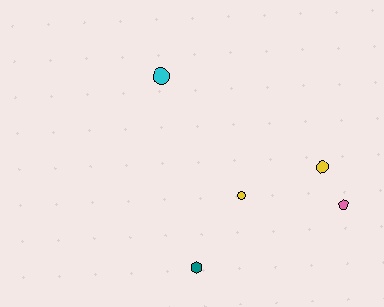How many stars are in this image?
There are no stars.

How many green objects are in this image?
There are no green objects.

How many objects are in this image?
There are 5 objects.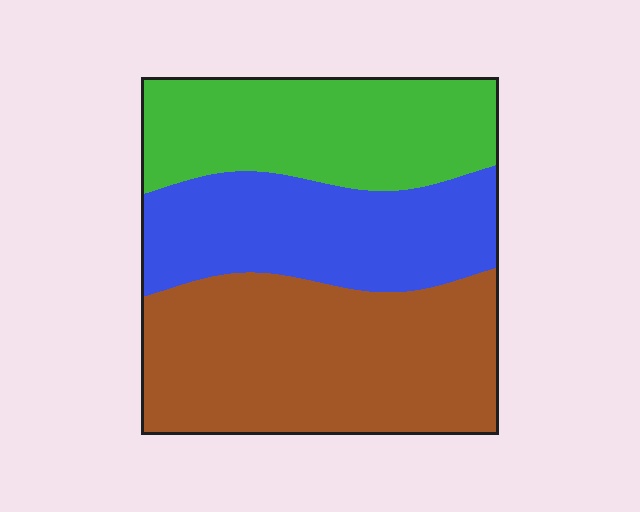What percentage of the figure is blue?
Blue takes up between a sixth and a third of the figure.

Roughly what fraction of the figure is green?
Green covers 29% of the figure.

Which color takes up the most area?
Brown, at roughly 45%.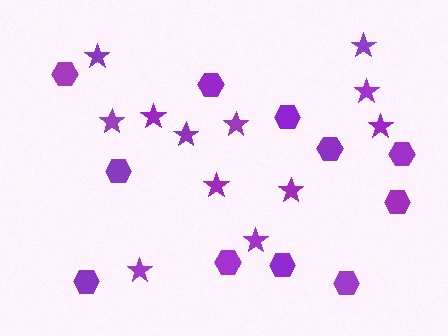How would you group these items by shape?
There are 2 groups: one group of stars (12) and one group of hexagons (11).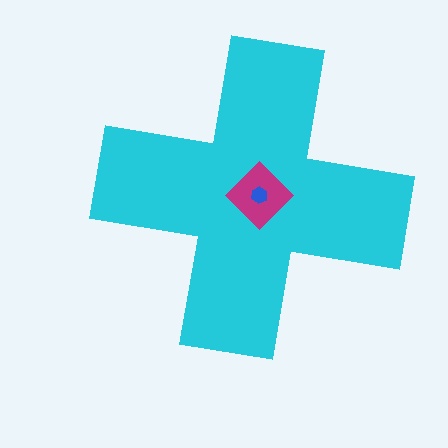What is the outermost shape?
The cyan cross.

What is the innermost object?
The blue hexagon.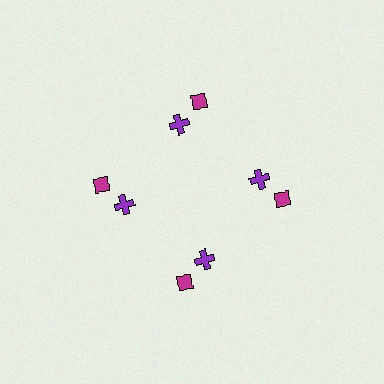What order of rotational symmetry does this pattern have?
This pattern has 4-fold rotational symmetry.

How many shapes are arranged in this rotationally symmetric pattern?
There are 8 shapes, arranged in 4 groups of 2.